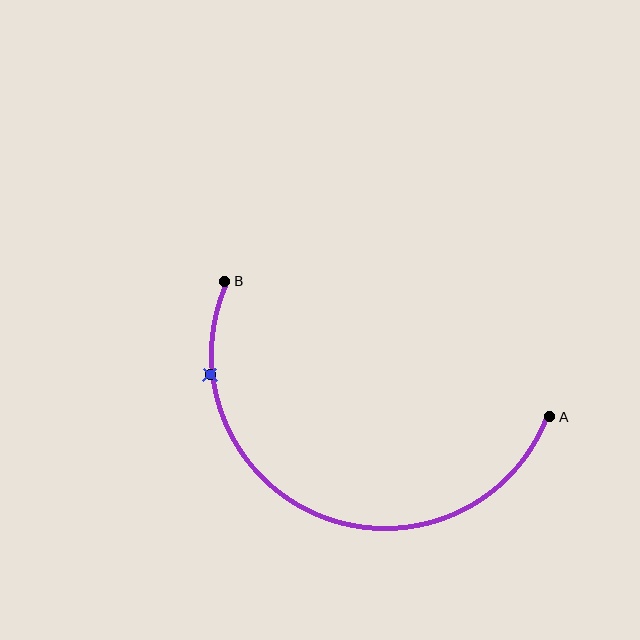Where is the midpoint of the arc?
The arc midpoint is the point on the curve farthest from the straight line joining A and B. It sits below that line.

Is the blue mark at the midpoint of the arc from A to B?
No. The blue mark lies on the arc but is closer to endpoint B. The arc midpoint would be at the point on the curve equidistant along the arc from both A and B.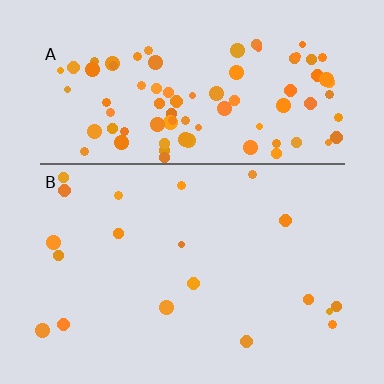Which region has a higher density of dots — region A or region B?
A (the top).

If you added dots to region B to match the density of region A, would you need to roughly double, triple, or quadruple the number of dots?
Approximately quadruple.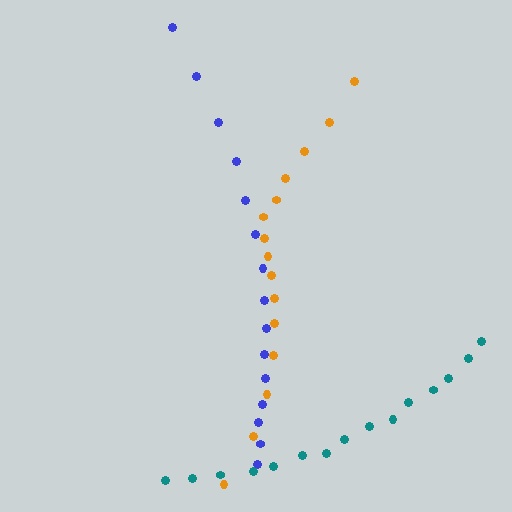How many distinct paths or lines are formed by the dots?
There are 3 distinct paths.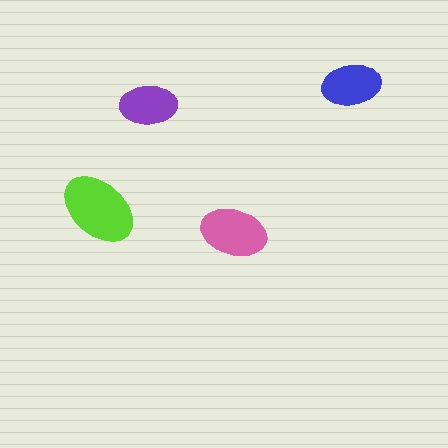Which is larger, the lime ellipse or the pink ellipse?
The lime one.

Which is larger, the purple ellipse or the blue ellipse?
The blue one.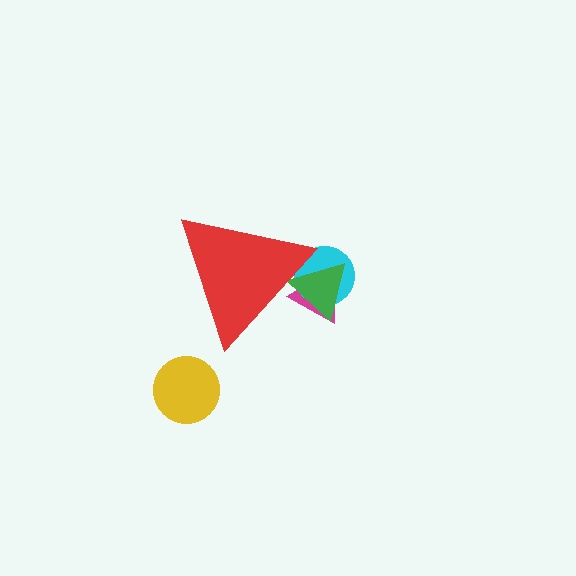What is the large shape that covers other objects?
A red triangle.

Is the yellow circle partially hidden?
No, the yellow circle is fully visible.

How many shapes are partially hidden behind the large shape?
3 shapes are partially hidden.